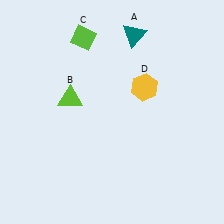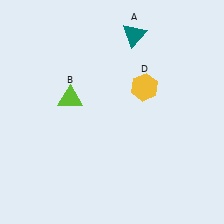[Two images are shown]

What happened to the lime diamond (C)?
The lime diamond (C) was removed in Image 2. It was in the top-left area of Image 1.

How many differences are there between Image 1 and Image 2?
There is 1 difference between the two images.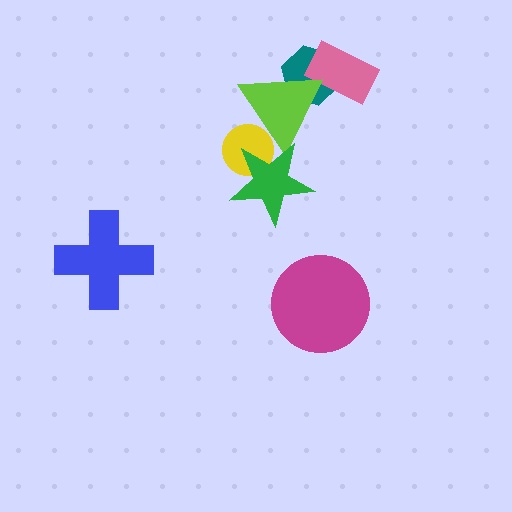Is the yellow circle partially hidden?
Yes, it is partially covered by another shape.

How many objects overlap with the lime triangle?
4 objects overlap with the lime triangle.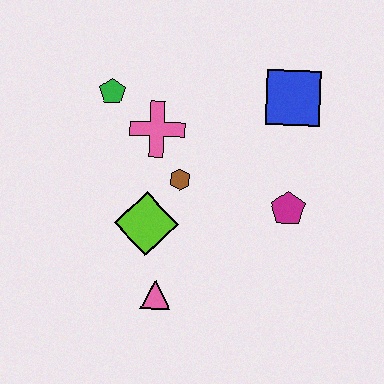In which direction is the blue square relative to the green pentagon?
The blue square is to the right of the green pentagon.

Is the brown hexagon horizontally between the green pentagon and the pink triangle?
No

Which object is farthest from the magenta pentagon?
The green pentagon is farthest from the magenta pentagon.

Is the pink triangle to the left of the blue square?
Yes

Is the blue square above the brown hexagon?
Yes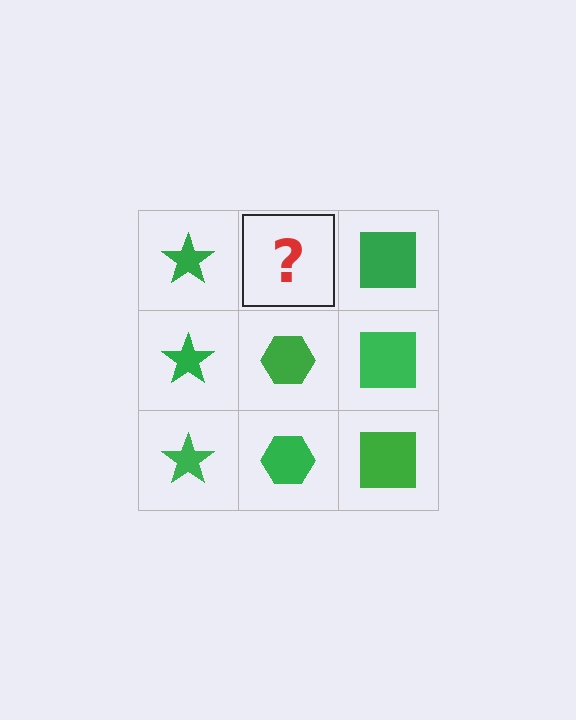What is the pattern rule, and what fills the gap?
The rule is that each column has a consistent shape. The gap should be filled with a green hexagon.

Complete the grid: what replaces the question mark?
The question mark should be replaced with a green hexagon.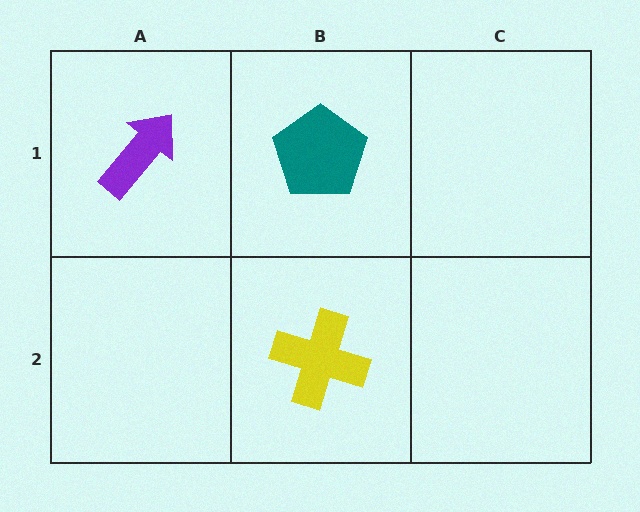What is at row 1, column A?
A purple arrow.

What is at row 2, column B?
A yellow cross.